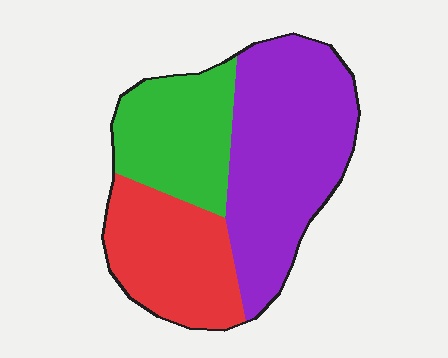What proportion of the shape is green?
Green takes up about one quarter (1/4) of the shape.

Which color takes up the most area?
Purple, at roughly 45%.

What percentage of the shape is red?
Red covers roughly 30% of the shape.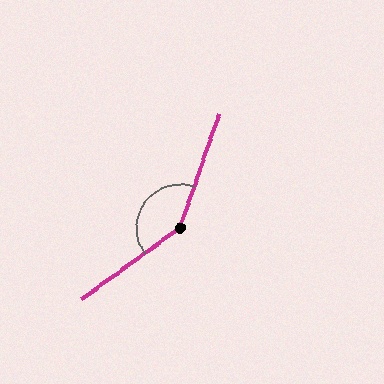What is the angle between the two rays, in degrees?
Approximately 146 degrees.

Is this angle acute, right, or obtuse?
It is obtuse.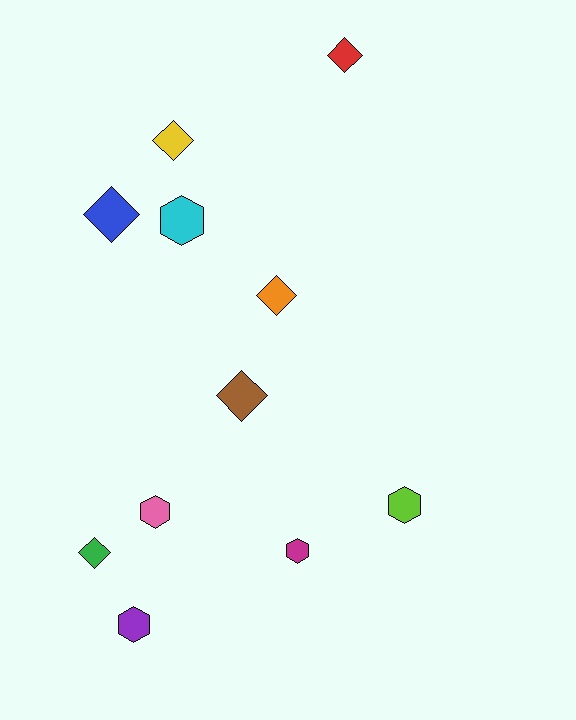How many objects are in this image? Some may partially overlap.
There are 11 objects.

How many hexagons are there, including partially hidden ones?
There are 5 hexagons.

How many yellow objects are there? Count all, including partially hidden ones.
There is 1 yellow object.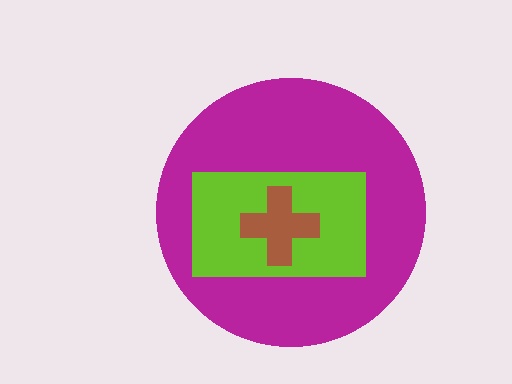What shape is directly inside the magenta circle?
The lime rectangle.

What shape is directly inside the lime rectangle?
The brown cross.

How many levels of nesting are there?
3.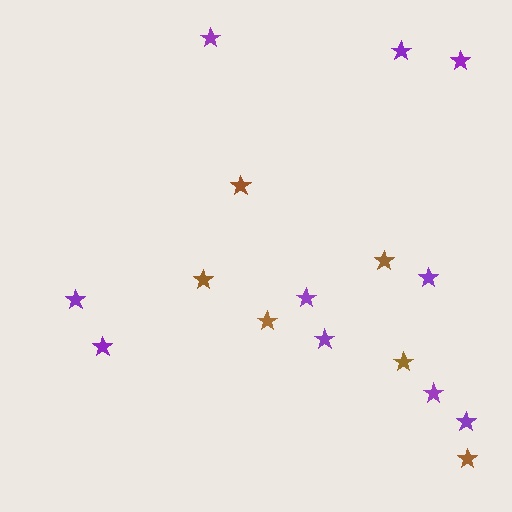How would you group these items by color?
There are 2 groups: one group of purple stars (10) and one group of brown stars (6).